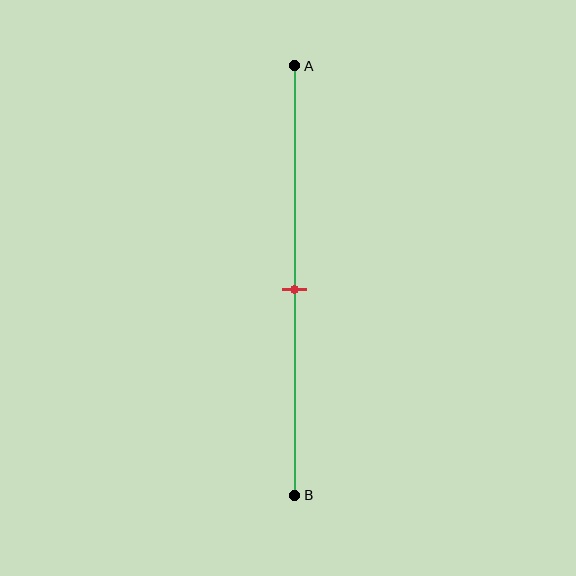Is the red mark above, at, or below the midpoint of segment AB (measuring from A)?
The red mark is approximately at the midpoint of segment AB.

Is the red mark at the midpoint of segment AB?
Yes, the mark is approximately at the midpoint.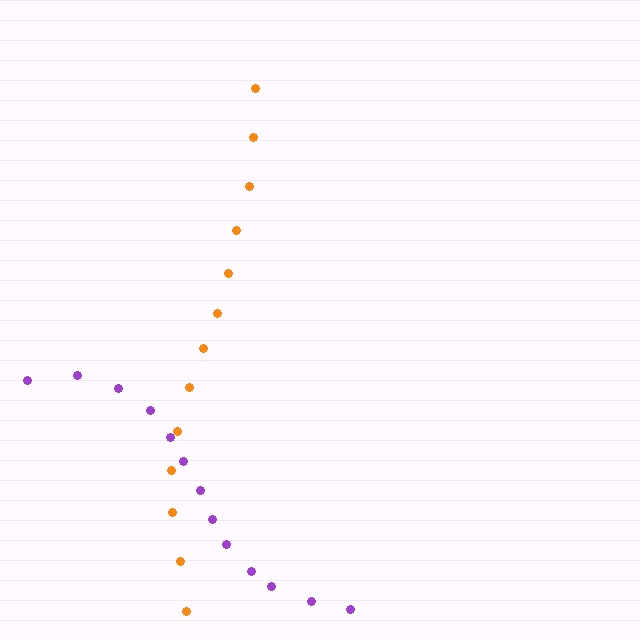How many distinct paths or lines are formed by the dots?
There are 2 distinct paths.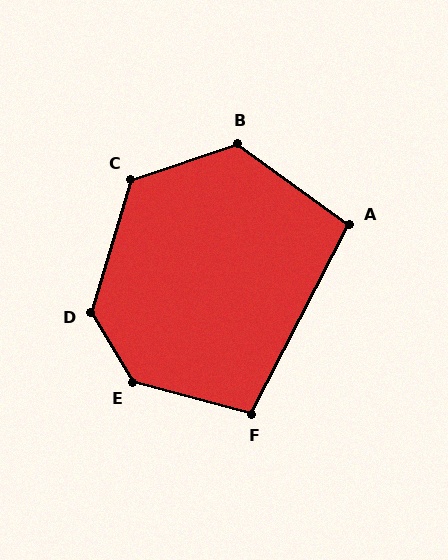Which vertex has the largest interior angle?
E, at approximately 136 degrees.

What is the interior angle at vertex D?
Approximately 132 degrees (obtuse).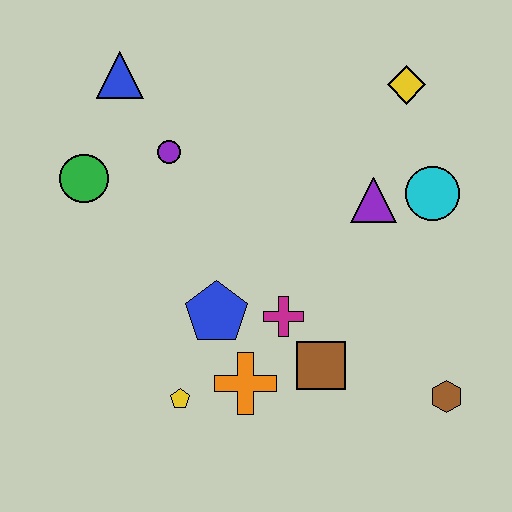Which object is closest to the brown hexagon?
The brown square is closest to the brown hexagon.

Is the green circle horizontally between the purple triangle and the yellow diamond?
No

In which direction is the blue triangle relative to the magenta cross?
The blue triangle is above the magenta cross.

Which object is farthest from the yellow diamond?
The yellow pentagon is farthest from the yellow diamond.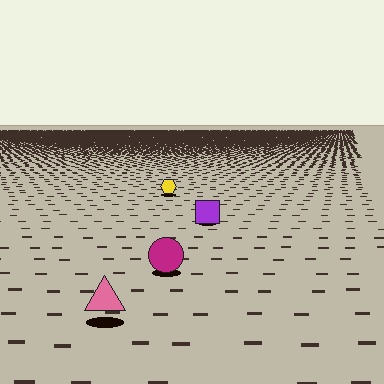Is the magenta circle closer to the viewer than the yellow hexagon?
Yes. The magenta circle is closer — you can tell from the texture gradient: the ground texture is coarser near it.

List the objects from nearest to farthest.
From nearest to farthest: the pink triangle, the magenta circle, the purple square, the yellow hexagon.